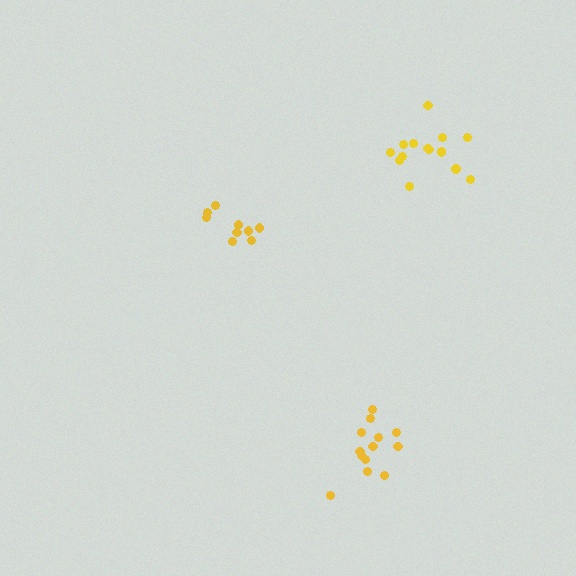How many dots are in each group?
Group 1: 15 dots, Group 2: 13 dots, Group 3: 9 dots (37 total).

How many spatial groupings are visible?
There are 3 spatial groupings.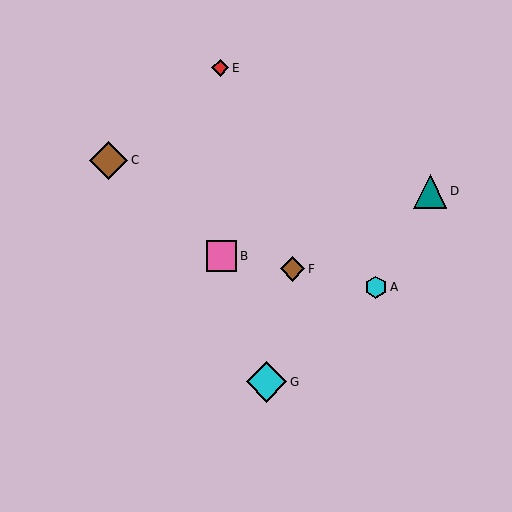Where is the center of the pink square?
The center of the pink square is at (222, 256).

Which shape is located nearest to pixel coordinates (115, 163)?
The brown diamond (labeled C) at (109, 160) is nearest to that location.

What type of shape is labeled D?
Shape D is a teal triangle.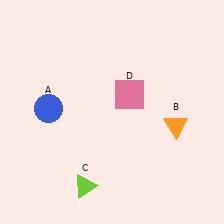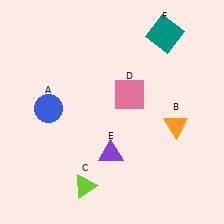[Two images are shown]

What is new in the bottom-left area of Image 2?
A purple triangle (E) was added in the bottom-left area of Image 2.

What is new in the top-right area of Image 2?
A teal square (F) was added in the top-right area of Image 2.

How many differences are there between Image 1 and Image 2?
There are 2 differences between the two images.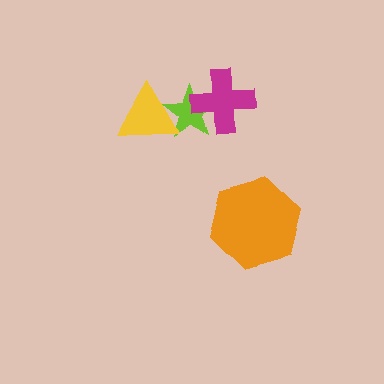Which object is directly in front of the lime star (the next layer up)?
The magenta cross is directly in front of the lime star.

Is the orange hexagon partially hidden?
No, no other shape covers it.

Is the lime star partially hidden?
Yes, it is partially covered by another shape.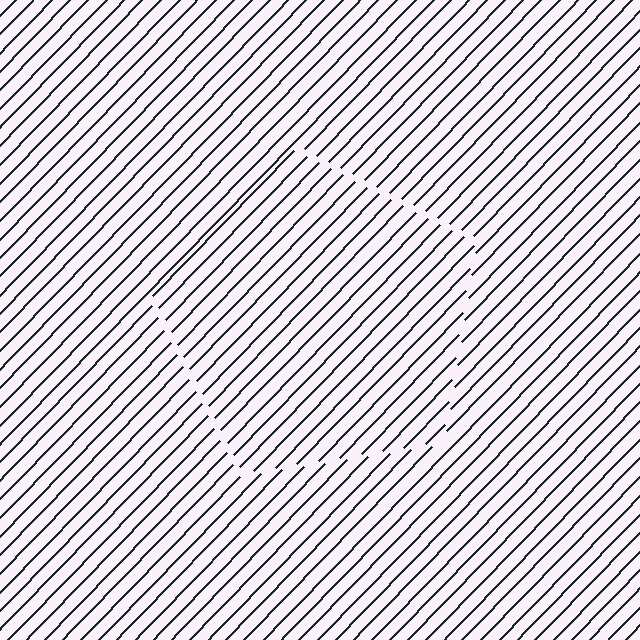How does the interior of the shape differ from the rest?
The interior of the shape contains the same grating, shifted by half a period — the contour is defined by the phase discontinuity where line-ends from the inner and outer gratings abut.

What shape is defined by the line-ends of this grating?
An illusory pentagon. The interior of the shape contains the same grating, shifted by half a period — the contour is defined by the phase discontinuity where line-ends from the inner and outer gratings abut.